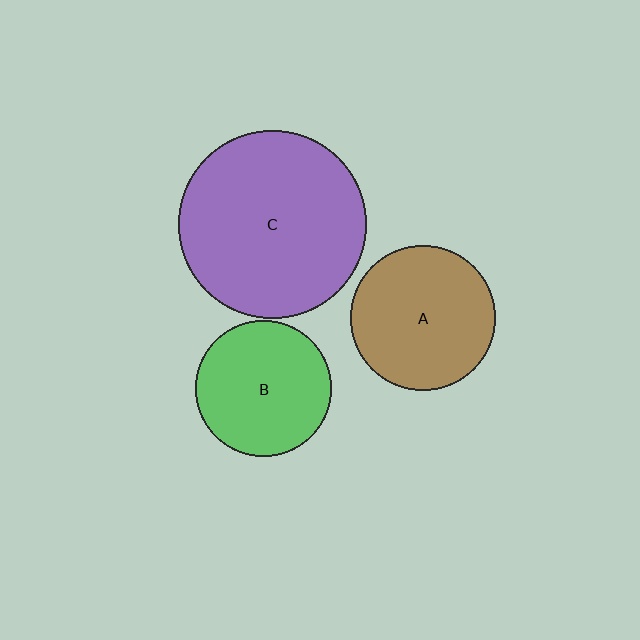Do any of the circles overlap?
No, none of the circles overlap.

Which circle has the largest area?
Circle C (purple).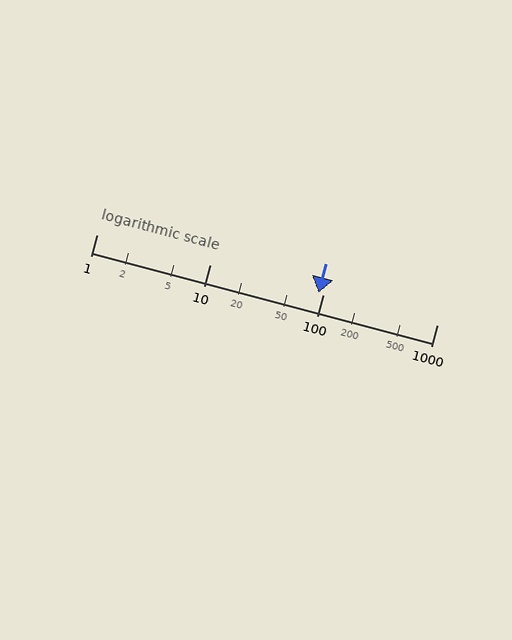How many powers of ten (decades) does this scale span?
The scale spans 3 decades, from 1 to 1000.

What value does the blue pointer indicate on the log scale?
The pointer indicates approximately 91.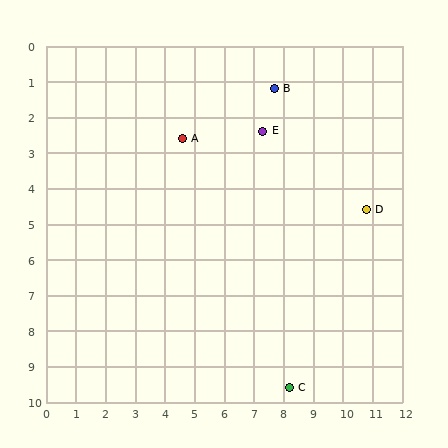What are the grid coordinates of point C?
Point C is at approximately (8.2, 9.6).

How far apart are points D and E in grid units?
Points D and E are about 4.1 grid units apart.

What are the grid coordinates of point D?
Point D is at approximately (10.8, 4.6).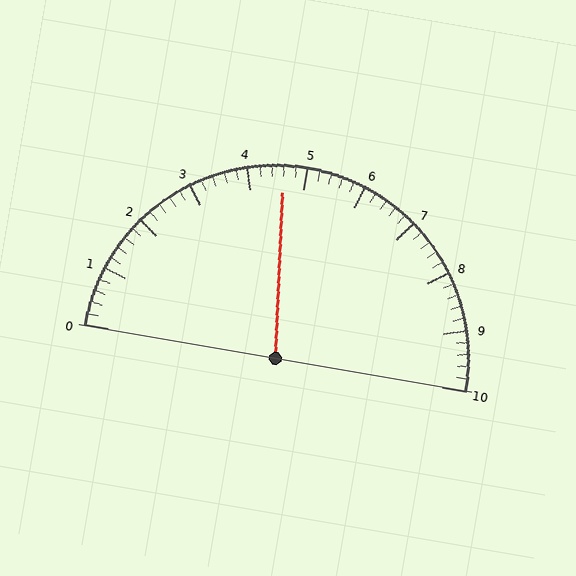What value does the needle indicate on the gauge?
The needle indicates approximately 4.6.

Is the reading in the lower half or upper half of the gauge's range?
The reading is in the lower half of the range (0 to 10).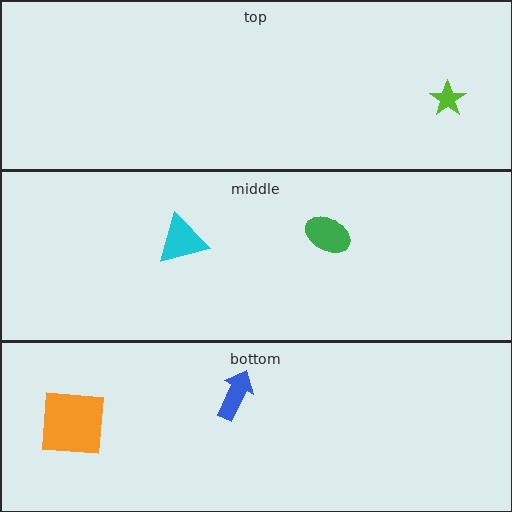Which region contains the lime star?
The top region.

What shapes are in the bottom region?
The orange square, the blue arrow.